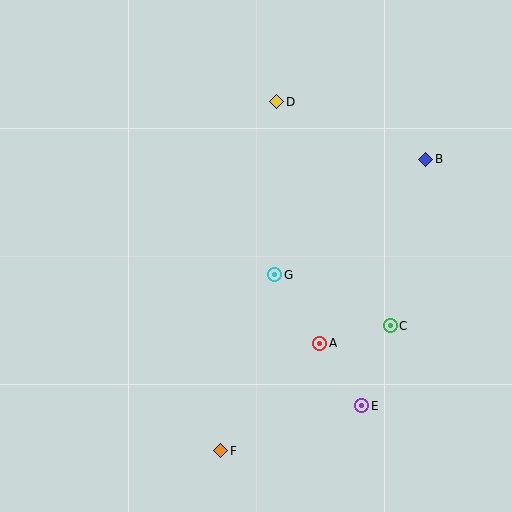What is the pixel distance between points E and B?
The distance between E and B is 255 pixels.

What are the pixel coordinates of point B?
Point B is at (426, 159).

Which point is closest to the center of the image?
Point G at (275, 275) is closest to the center.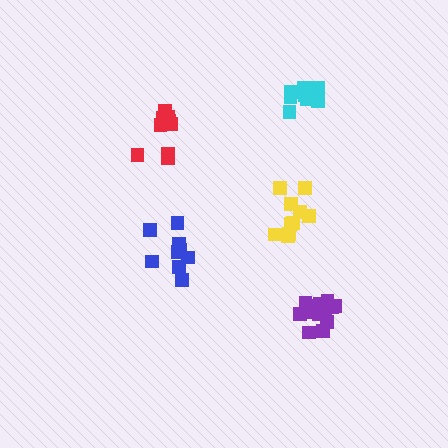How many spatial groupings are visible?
There are 5 spatial groupings.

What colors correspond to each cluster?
The clusters are colored: red, blue, purple, yellow, cyan.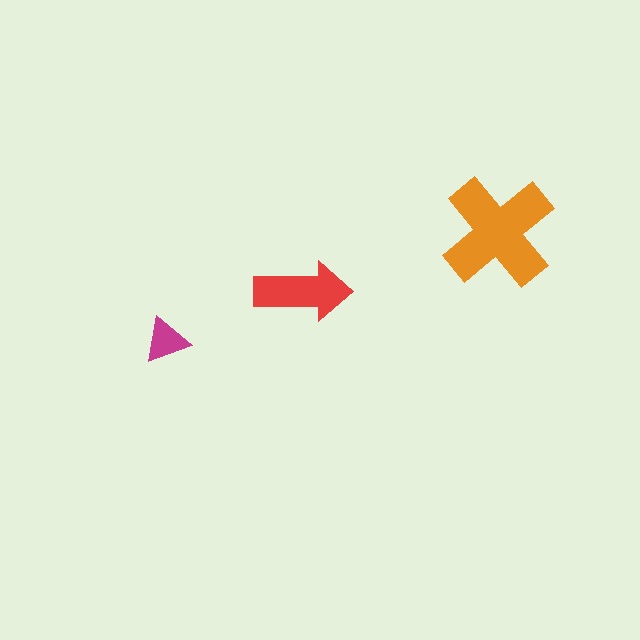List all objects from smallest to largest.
The magenta triangle, the red arrow, the orange cross.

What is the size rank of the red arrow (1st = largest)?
2nd.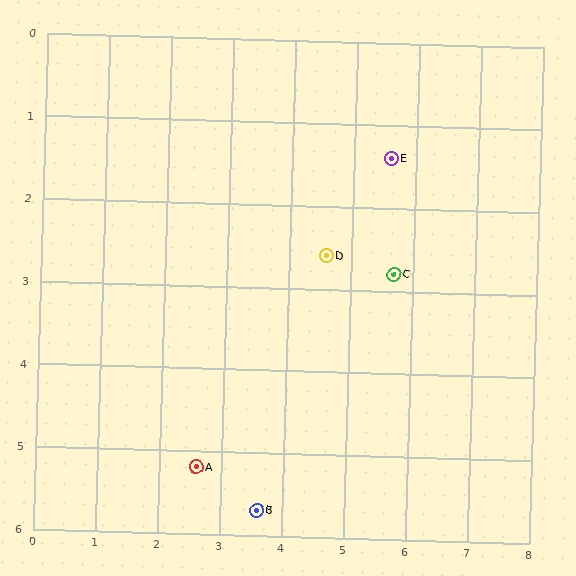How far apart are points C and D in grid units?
Points C and D are about 1.1 grid units apart.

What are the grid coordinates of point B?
Point B is at approximately (3.6, 5.7).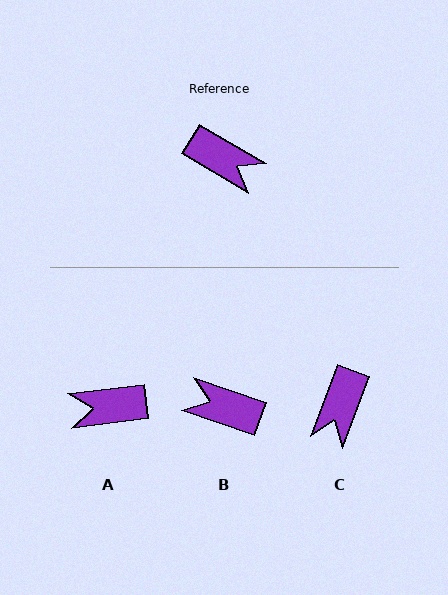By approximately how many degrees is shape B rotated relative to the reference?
Approximately 168 degrees clockwise.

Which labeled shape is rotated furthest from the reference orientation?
B, about 168 degrees away.